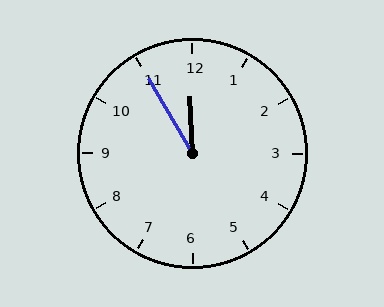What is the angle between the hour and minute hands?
Approximately 28 degrees.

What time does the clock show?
11:55.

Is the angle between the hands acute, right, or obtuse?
It is acute.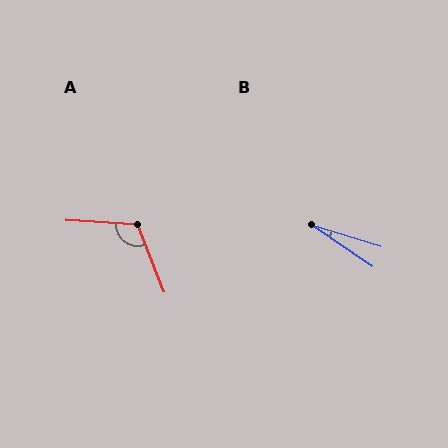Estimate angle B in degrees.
Approximately 18 degrees.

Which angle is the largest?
A, at approximately 115 degrees.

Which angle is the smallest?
B, at approximately 18 degrees.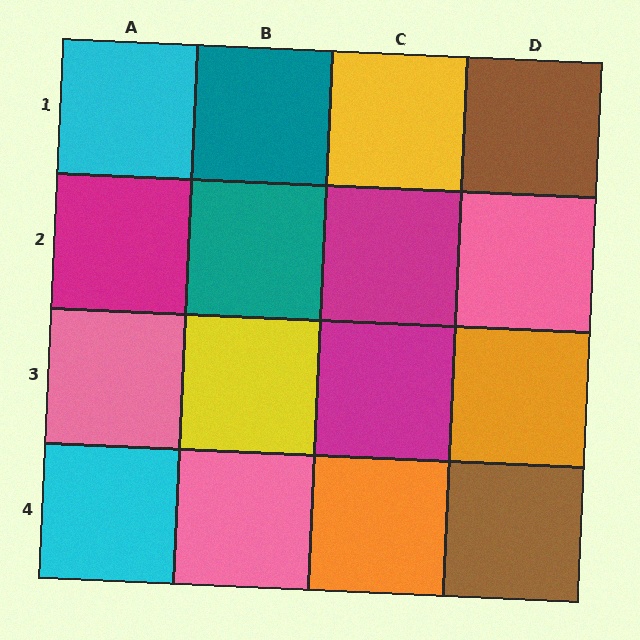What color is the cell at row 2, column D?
Pink.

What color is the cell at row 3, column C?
Magenta.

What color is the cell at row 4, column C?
Orange.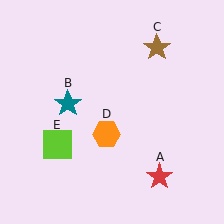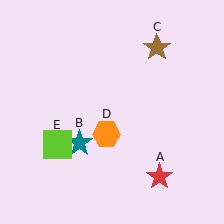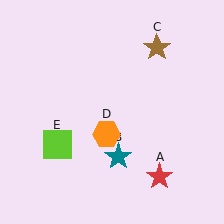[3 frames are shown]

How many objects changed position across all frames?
1 object changed position: teal star (object B).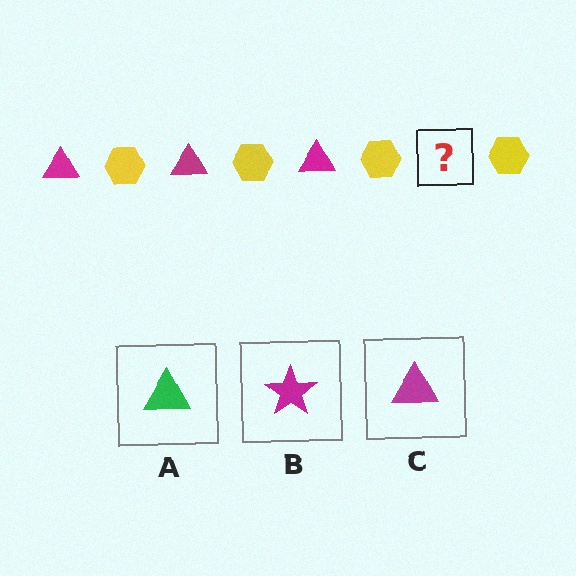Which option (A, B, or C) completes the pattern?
C.